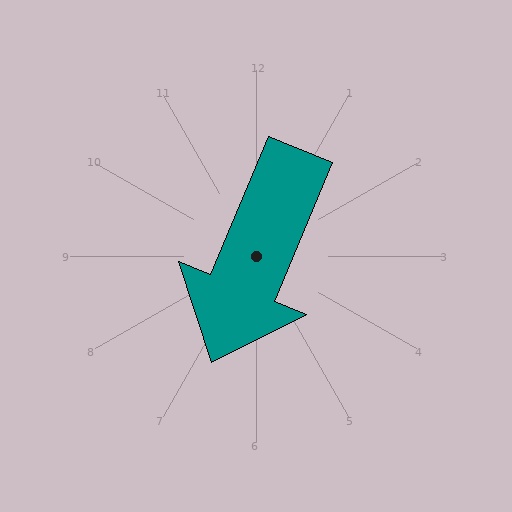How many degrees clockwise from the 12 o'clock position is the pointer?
Approximately 203 degrees.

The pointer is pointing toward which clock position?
Roughly 7 o'clock.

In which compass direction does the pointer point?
Southwest.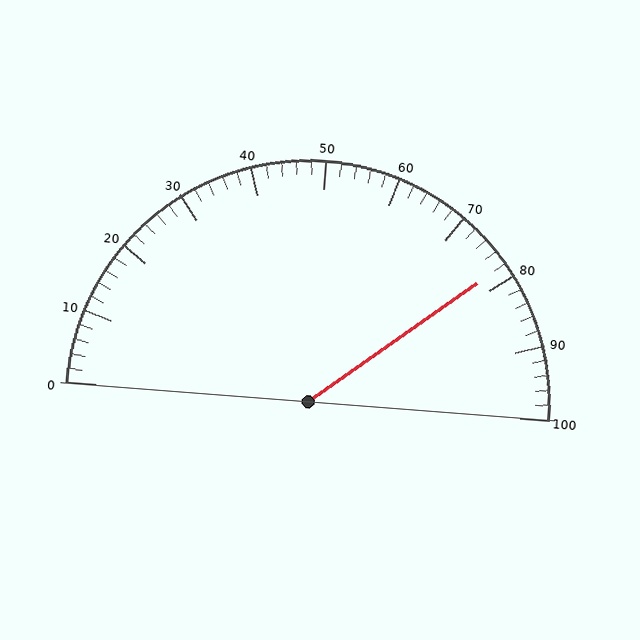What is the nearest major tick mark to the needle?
The nearest major tick mark is 80.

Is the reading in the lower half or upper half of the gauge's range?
The reading is in the upper half of the range (0 to 100).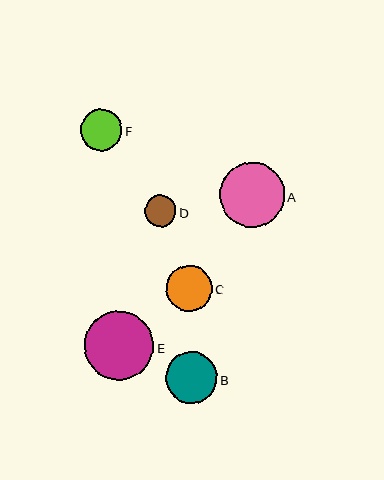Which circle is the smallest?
Circle D is the smallest with a size of approximately 31 pixels.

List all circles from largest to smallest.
From largest to smallest: E, A, B, C, F, D.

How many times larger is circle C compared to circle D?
Circle C is approximately 1.5 times the size of circle D.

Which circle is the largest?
Circle E is the largest with a size of approximately 69 pixels.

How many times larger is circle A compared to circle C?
Circle A is approximately 1.4 times the size of circle C.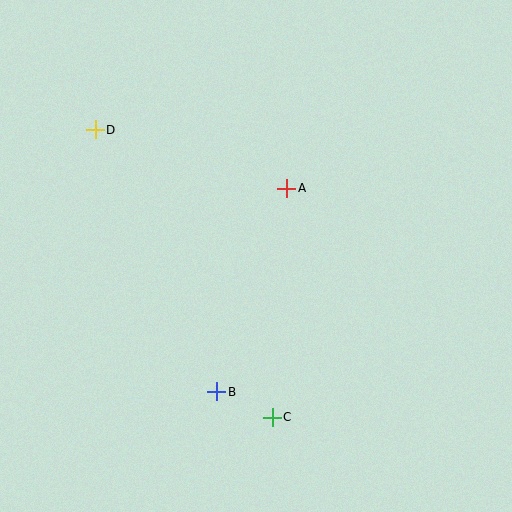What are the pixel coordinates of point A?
Point A is at (287, 188).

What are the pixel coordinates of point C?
Point C is at (272, 417).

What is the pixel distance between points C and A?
The distance between C and A is 230 pixels.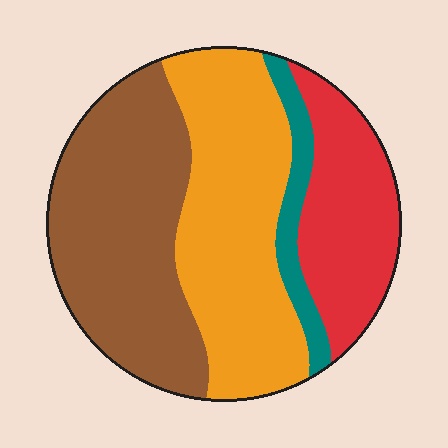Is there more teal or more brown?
Brown.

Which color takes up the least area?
Teal, at roughly 5%.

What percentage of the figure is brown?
Brown covers about 35% of the figure.